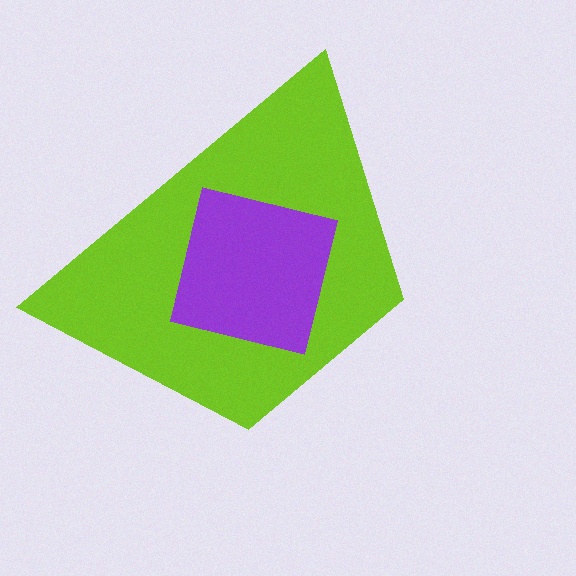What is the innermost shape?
The purple square.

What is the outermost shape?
The lime trapezoid.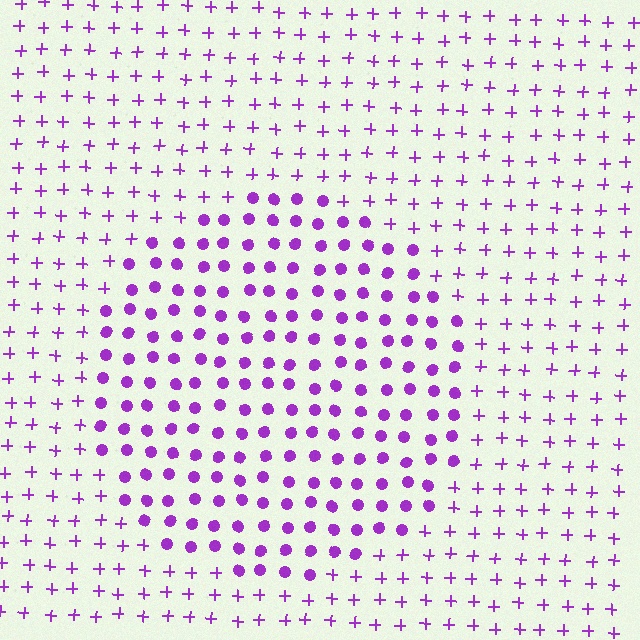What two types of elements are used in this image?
The image uses circles inside the circle region and plus signs outside it.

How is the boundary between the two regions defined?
The boundary is defined by a change in element shape: circles inside vs. plus signs outside. All elements share the same color and spacing.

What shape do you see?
I see a circle.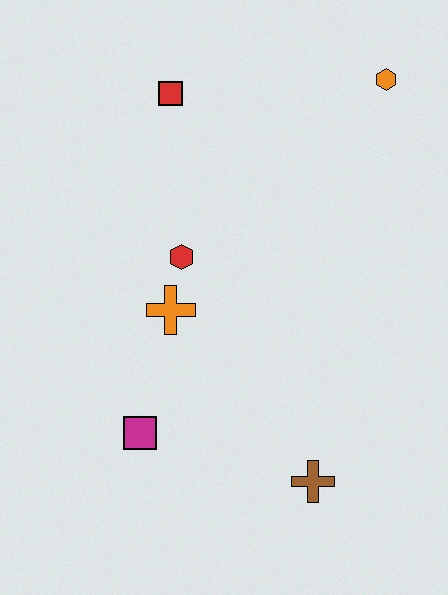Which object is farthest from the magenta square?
The orange hexagon is farthest from the magenta square.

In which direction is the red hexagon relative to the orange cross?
The red hexagon is above the orange cross.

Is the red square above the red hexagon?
Yes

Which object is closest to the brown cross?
The magenta square is closest to the brown cross.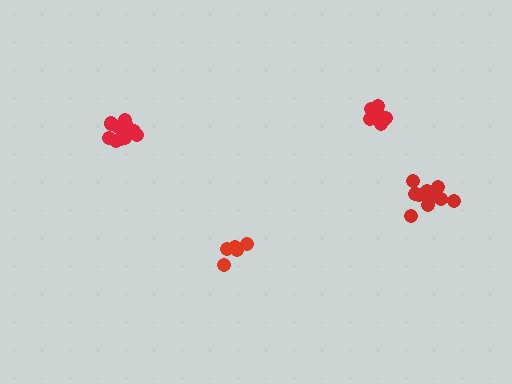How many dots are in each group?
Group 1: 11 dots, Group 2: 6 dots, Group 3: 12 dots, Group 4: 11 dots (40 total).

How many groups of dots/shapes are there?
There are 4 groups.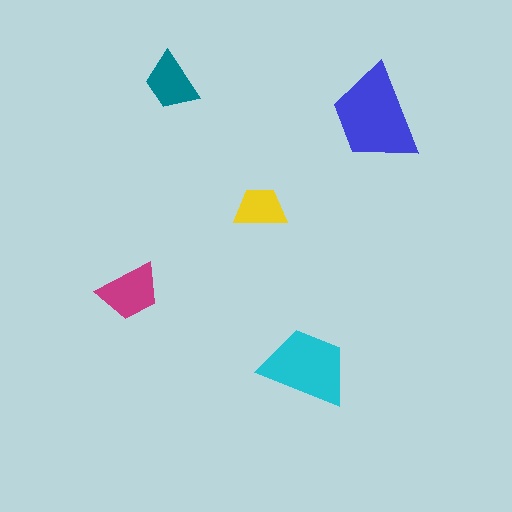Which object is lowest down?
The cyan trapezoid is bottommost.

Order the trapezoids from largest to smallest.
the blue one, the cyan one, the magenta one, the teal one, the yellow one.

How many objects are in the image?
There are 5 objects in the image.